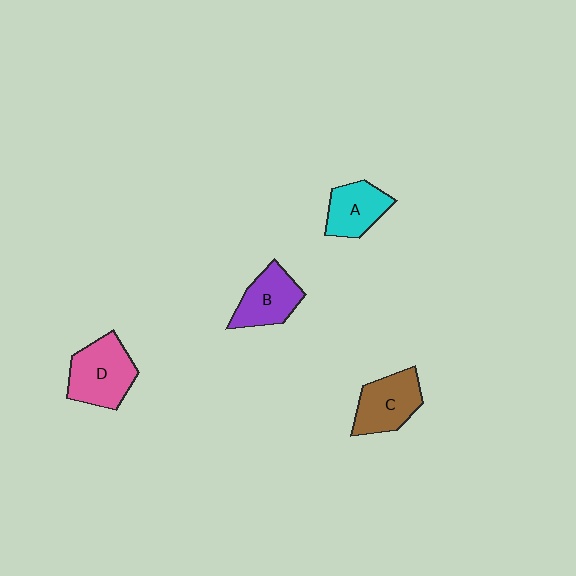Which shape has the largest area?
Shape D (pink).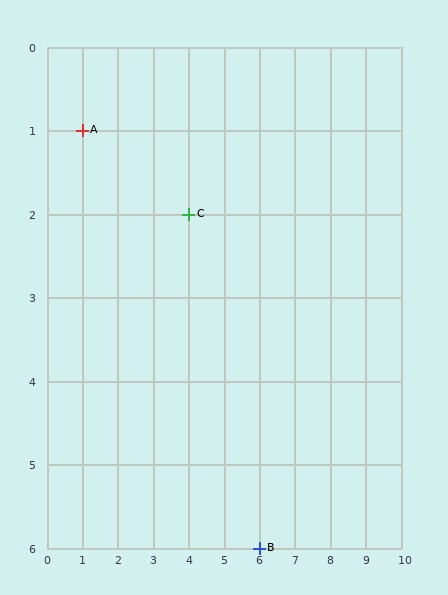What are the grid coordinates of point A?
Point A is at grid coordinates (1, 1).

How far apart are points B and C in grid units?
Points B and C are 2 columns and 4 rows apart (about 4.5 grid units diagonally).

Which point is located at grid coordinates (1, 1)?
Point A is at (1, 1).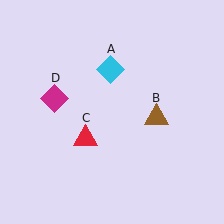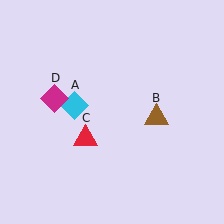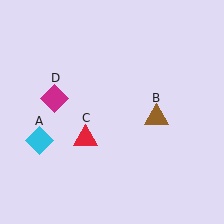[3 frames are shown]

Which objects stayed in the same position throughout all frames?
Brown triangle (object B) and red triangle (object C) and magenta diamond (object D) remained stationary.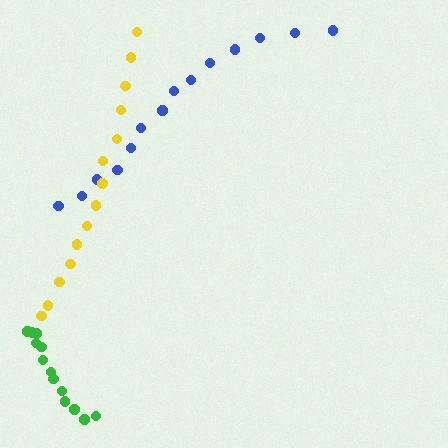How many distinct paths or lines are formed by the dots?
There are 3 distinct paths.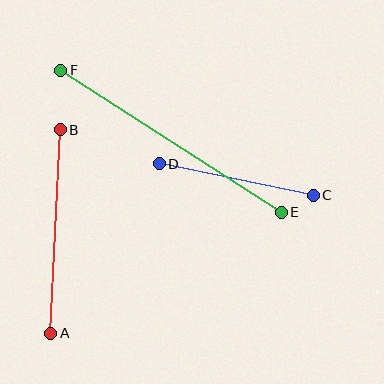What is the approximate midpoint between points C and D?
The midpoint is at approximately (236, 180) pixels.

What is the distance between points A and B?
The distance is approximately 204 pixels.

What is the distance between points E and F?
The distance is approximately 262 pixels.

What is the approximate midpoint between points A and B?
The midpoint is at approximately (55, 231) pixels.